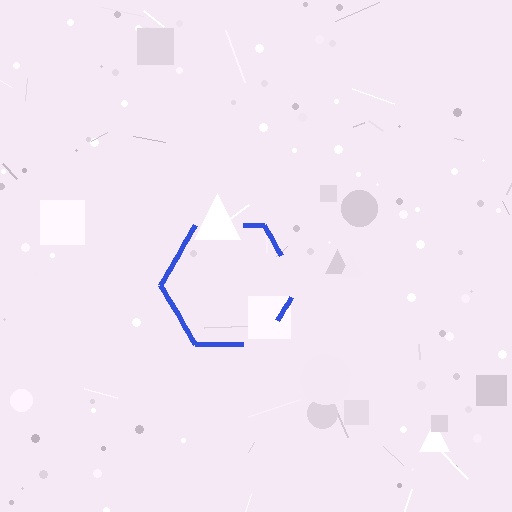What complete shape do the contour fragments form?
The contour fragments form a hexagon.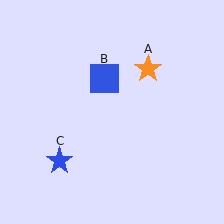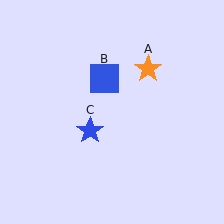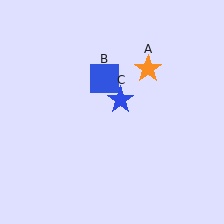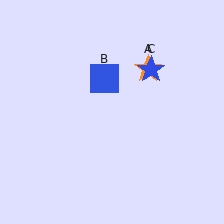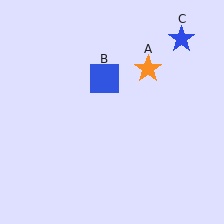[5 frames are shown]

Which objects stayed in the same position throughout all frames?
Orange star (object A) and blue square (object B) remained stationary.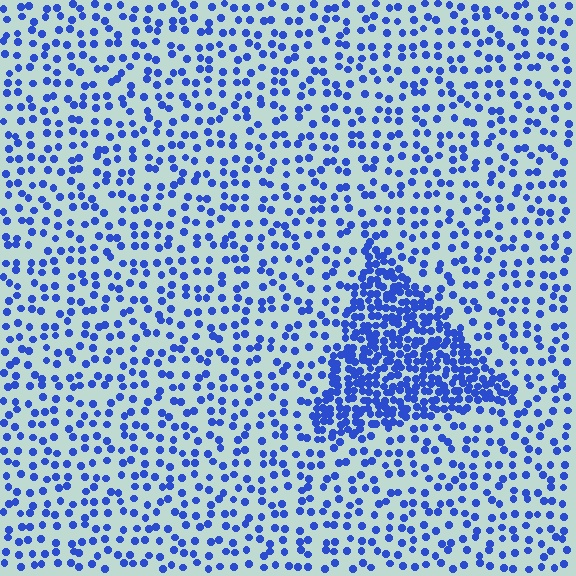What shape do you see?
I see a triangle.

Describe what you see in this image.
The image contains small blue elements arranged at two different densities. A triangle-shaped region is visible where the elements are more densely packed than the surrounding area.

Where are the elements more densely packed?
The elements are more densely packed inside the triangle boundary.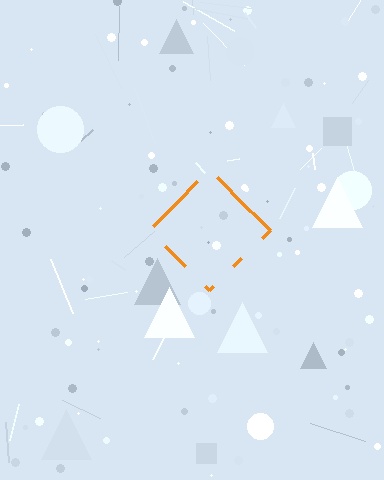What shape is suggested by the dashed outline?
The dashed outline suggests a diamond.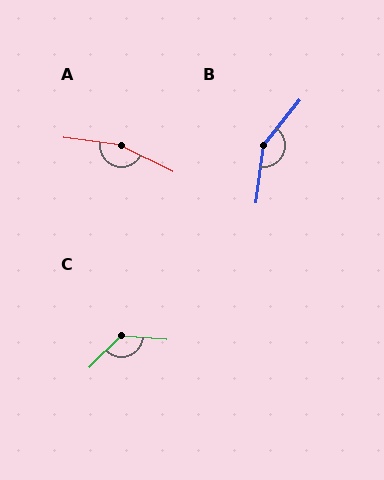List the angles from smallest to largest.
C (131°), B (148°), A (161°).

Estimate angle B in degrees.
Approximately 148 degrees.